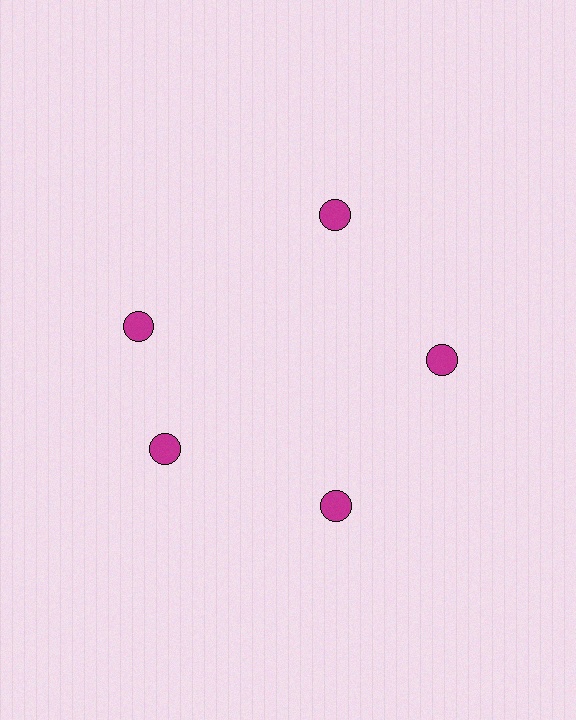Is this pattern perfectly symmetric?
No. The 5 magenta circles are arranged in a ring, but one element near the 10 o'clock position is rotated out of alignment along the ring, breaking the 5-fold rotational symmetry.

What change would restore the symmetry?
The symmetry would be restored by rotating it back into even spacing with its neighbors so that all 5 circles sit at equal angles and equal distance from the center.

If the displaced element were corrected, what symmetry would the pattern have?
It would have 5-fold rotational symmetry — the pattern would map onto itself every 72 degrees.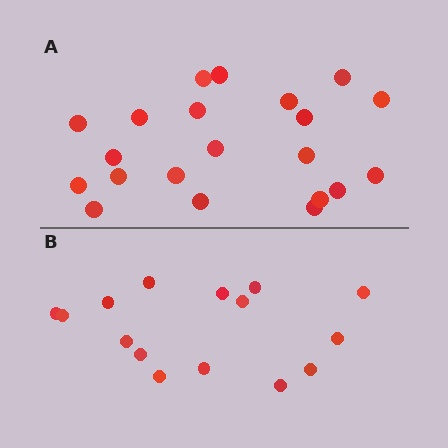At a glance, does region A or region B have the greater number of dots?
Region A (the top region) has more dots.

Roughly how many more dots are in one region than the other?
Region A has about 6 more dots than region B.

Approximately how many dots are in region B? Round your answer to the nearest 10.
About 20 dots. (The exact count is 15, which rounds to 20.)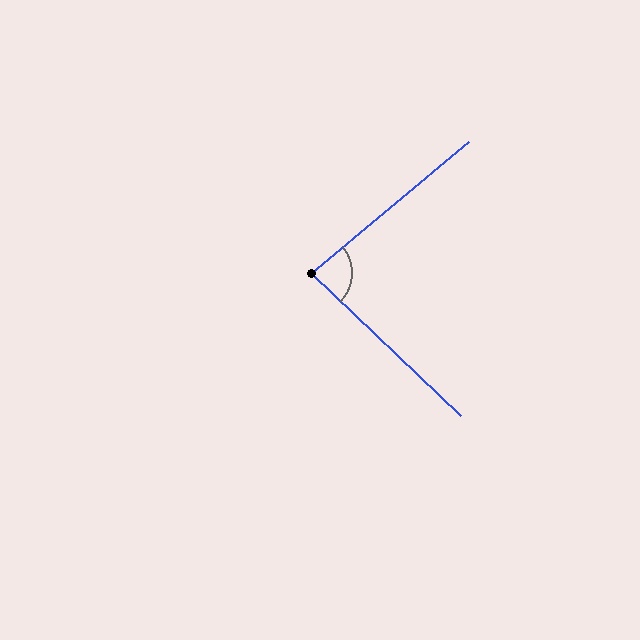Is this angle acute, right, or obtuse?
It is acute.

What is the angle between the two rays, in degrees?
Approximately 83 degrees.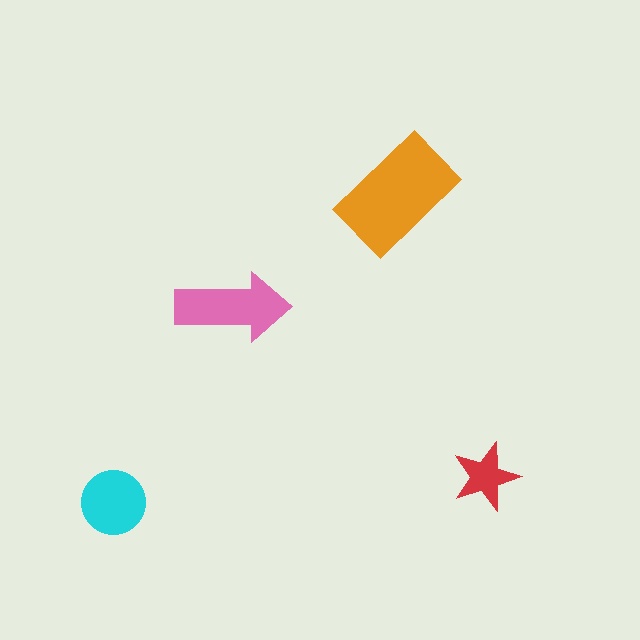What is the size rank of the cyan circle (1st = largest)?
3rd.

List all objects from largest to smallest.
The orange rectangle, the pink arrow, the cyan circle, the red star.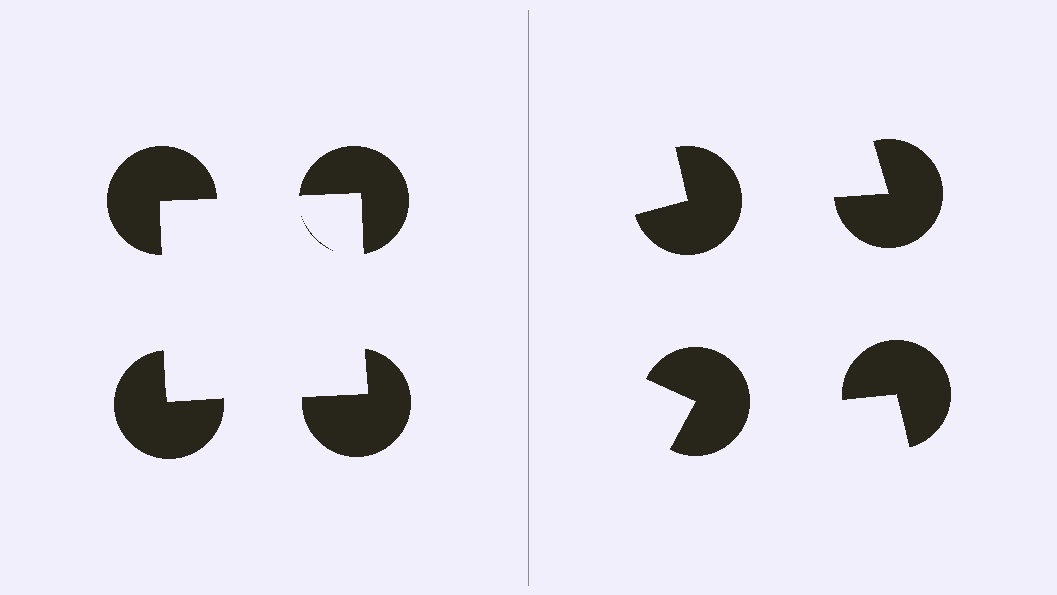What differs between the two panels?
The pac-man discs are positioned identically on both sides; only the wedge orientations differ. On the left they align to a square; on the right they are misaligned.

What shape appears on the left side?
An illusory square.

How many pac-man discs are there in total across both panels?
8 — 4 on each side.